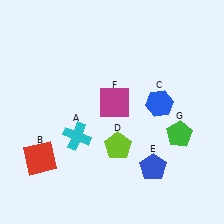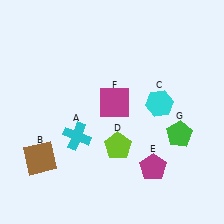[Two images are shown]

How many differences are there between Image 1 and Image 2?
There are 3 differences between the two images.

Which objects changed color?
B changed from red to brown. C changed from blue to cyan. E changed from blue to magenta.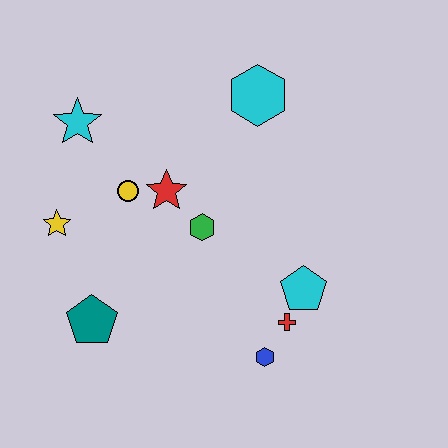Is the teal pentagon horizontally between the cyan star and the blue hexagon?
Yes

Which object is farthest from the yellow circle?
The blue hexagon is farthest from the yellow circle.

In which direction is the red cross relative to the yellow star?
The red cross is to the right of the yellow star.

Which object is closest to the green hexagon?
The red star is closest to the green hexagon.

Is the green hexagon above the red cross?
Yes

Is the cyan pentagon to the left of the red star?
No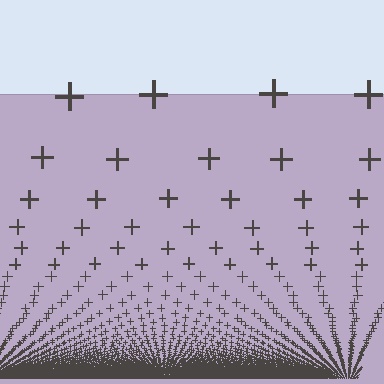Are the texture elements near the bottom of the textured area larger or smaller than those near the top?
Smaller. The gradient is inverted — elements near the bottom are smaller and denser.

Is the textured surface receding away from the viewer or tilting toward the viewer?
The surface appears to tilt toward the viewer. Texture elements get larger and sparser toward the top.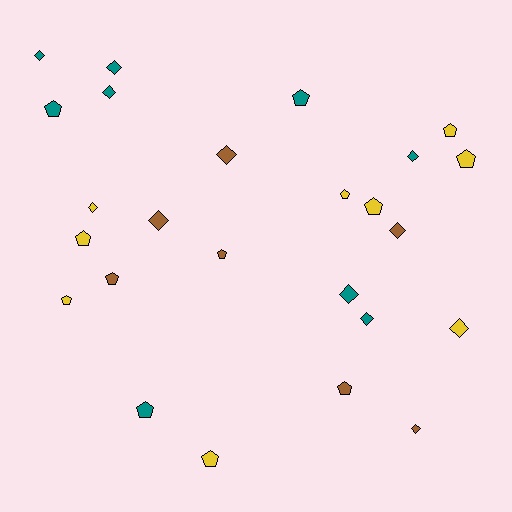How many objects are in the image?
There are 25 objects.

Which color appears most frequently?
Teal, with 9 objects.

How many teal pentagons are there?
There are 3 teal pentagons.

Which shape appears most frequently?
Pentagon, with 13 objects.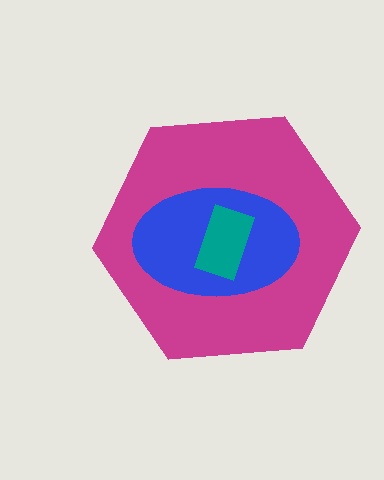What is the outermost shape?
The magenta hexagon.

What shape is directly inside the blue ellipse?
The teal rectangle.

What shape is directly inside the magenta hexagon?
The blue ellipse.